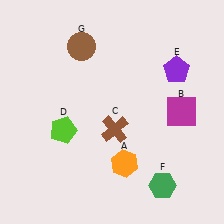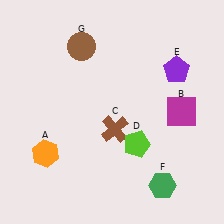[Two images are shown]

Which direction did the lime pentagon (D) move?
The lime pentagon (D) moved right.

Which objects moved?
The objects that moved are: the orange hexagon (A), the lime pentagon (D).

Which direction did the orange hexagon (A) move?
The orange hexagon (A) moved left.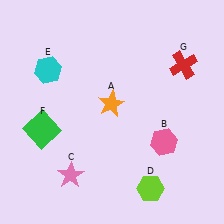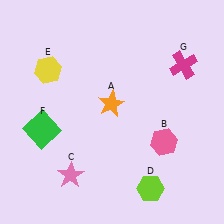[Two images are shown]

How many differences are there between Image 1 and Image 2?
There are 2 differences between the two images.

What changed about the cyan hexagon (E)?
In Image 1, E is cyan. In Image 2, it changed to yellow.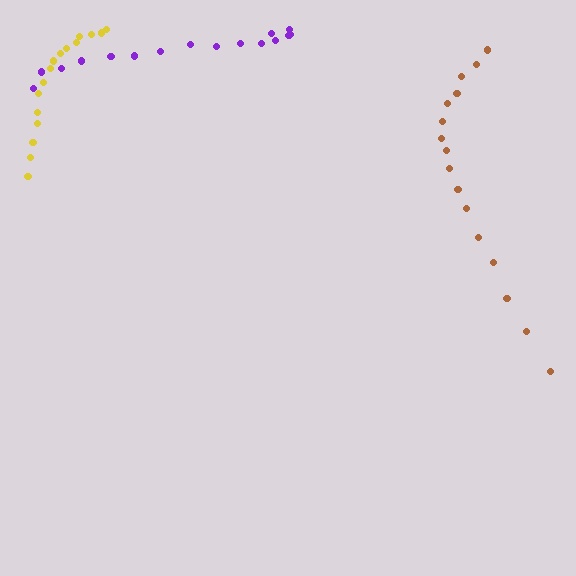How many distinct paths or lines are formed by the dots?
There are 3 distinct paths.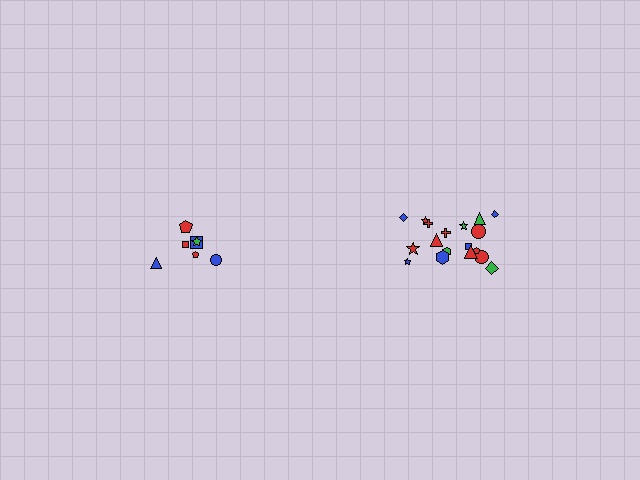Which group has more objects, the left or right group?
The right group.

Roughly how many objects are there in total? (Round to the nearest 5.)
Roughly 25 objects in total.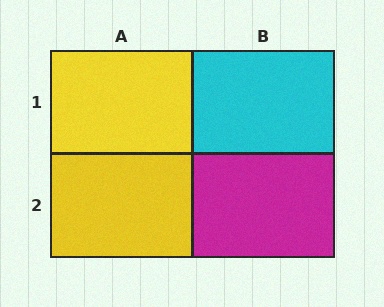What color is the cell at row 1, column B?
Cyan.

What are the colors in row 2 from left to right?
Yellow, magenta.